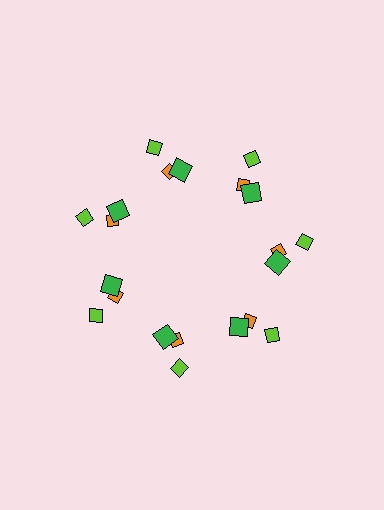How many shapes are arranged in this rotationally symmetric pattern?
There are 21 shapes, arranged in 7 groups of 3.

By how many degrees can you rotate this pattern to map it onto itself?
The pattern maps onto itself every 51 degrees of rotation.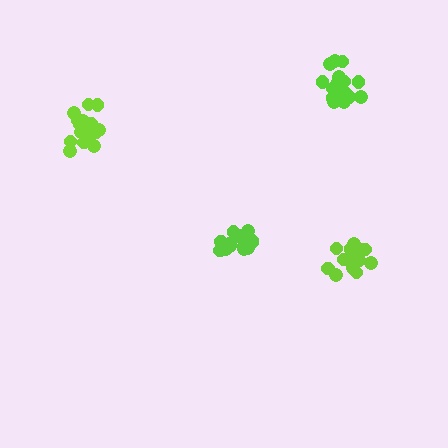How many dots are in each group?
Group 1: 20 dots, Group 2: 18 dots, Group 3: 17 dots, Group 4: 20 dots (75 total).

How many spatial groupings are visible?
There are 4 spatial groupings.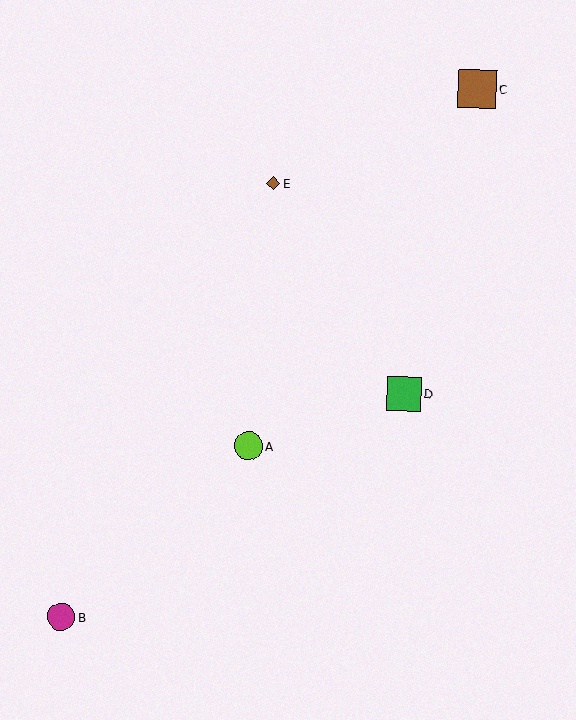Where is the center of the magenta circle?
The center of the magenta circle is at (61, 617).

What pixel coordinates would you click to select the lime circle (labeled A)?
Click at (248, 446) to select the lime circle A.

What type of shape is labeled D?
Shape D is a green square.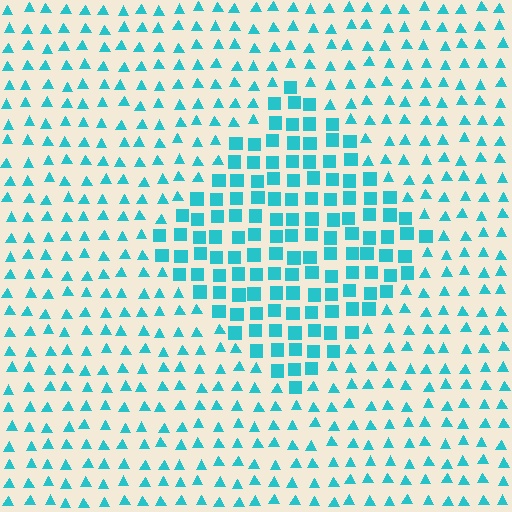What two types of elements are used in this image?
The image uses squares inside the diamond region and triangles outside it.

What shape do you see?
I see a diamond.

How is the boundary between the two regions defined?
The boundary is defined by a change in element shape: squares inside vs. triangles outside. All elements share the same color and spacing.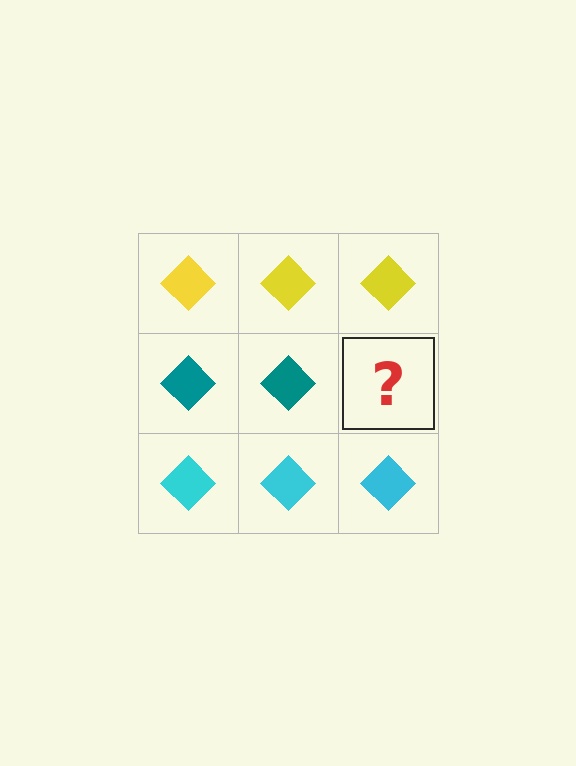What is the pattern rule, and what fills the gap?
The rule is that each row has a consistent color. The gap should be filled with a teal diamond.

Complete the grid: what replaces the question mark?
The question mark should be replaced with a teal diamond.